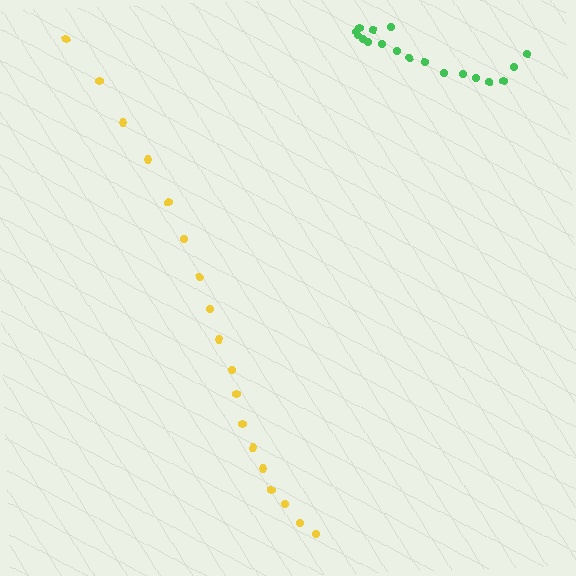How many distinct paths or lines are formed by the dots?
There are 2 distinct paths.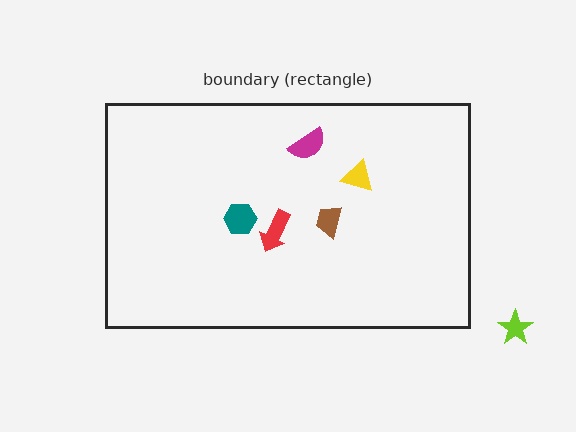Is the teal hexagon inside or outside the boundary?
Inside.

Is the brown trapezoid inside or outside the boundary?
Inside.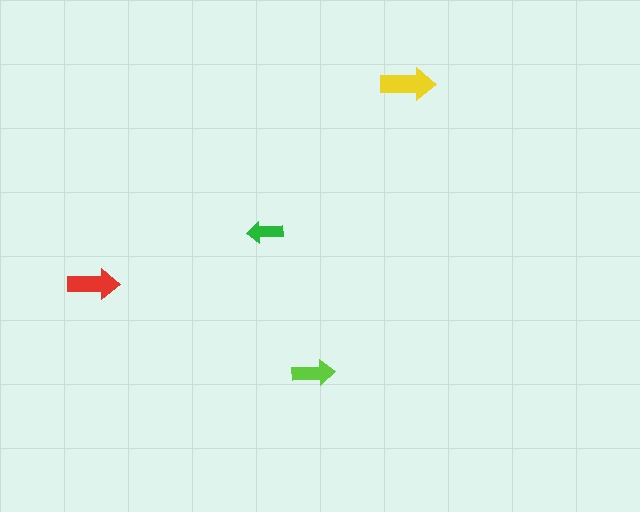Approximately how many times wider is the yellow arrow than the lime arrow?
About 1.5 times wider.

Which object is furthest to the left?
The red arrow is leftmost.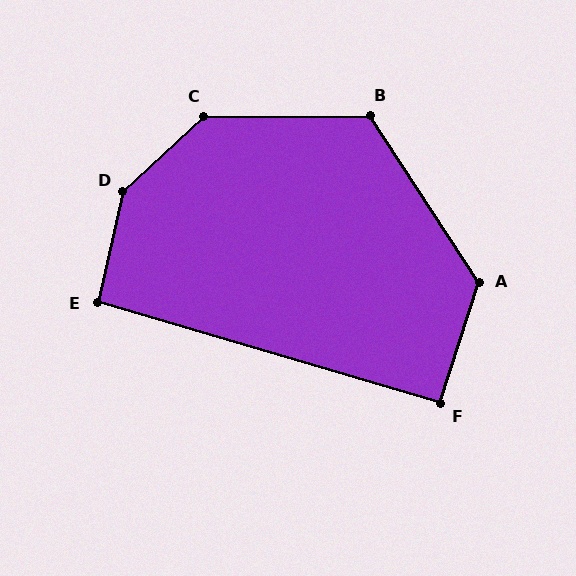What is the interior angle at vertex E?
Approximately 93 degrees (approximately right).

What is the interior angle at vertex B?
Approximately 123 degrees (obtuse).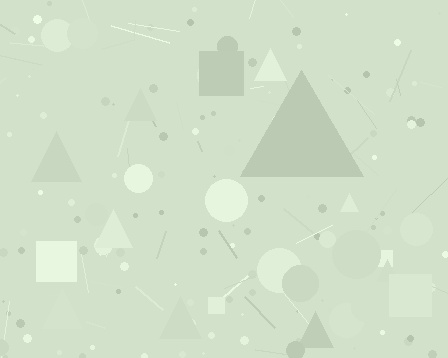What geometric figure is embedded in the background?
A triangle is embedded in the background.